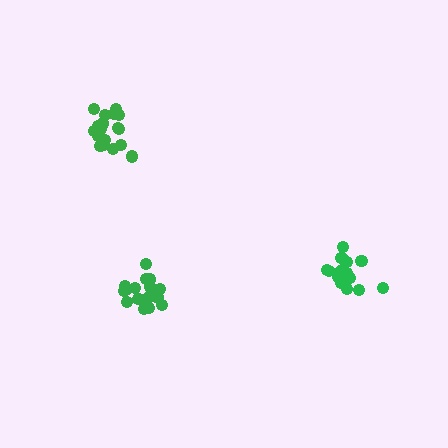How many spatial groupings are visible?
There are 3 spatial groupings.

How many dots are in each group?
Group 1: 18 dots, Group 2: 19 dots, Group 3: 19 dots (56 total).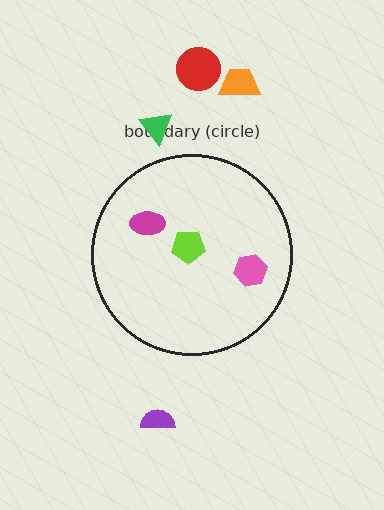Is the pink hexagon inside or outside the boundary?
Inside.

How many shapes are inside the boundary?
3 inside, 4 outside.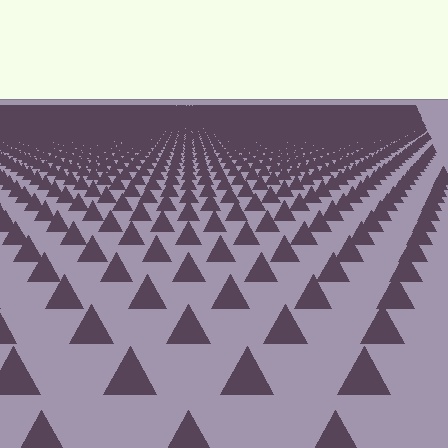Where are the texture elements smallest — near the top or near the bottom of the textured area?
Near the top.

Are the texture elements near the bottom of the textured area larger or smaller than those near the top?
Larger. Near the bottom, elements are closer to the viewer and appear at a bigger on-screen size.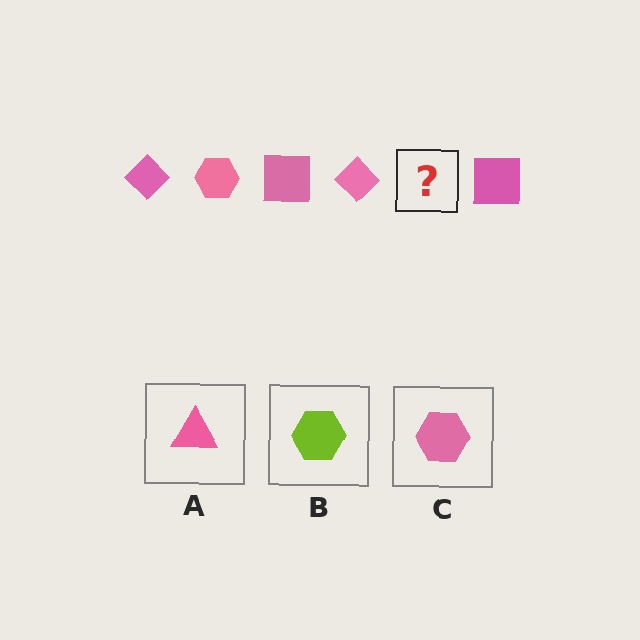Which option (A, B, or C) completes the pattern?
C.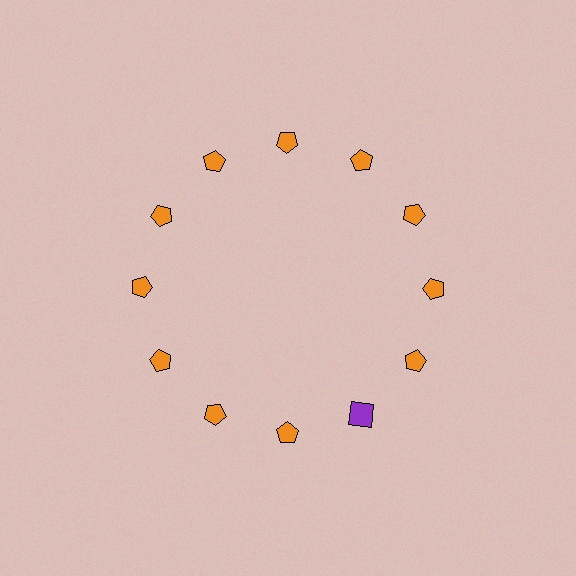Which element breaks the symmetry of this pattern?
The purple square at roughly the 5 o'clock position breaks the symmetry. All other shapes are orange pentagons.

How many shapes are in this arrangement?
There are 12 shapes arranged in a ring pattern.